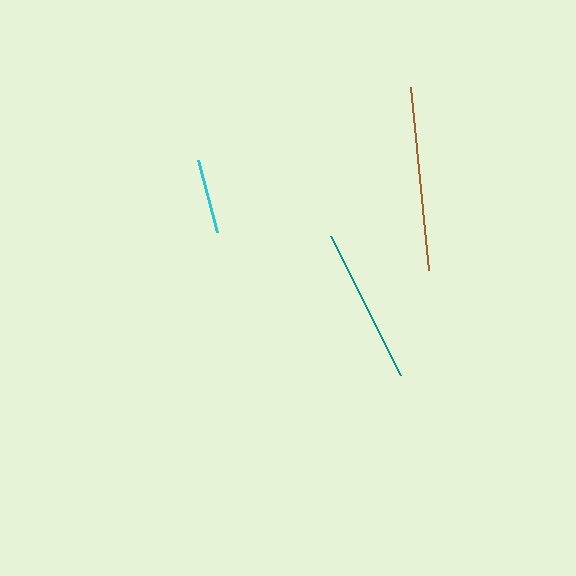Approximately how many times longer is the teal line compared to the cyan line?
The teal line is approximately 2.1 times the length of the cyan line.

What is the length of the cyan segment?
The cyan segment is approximately 75 pixels long.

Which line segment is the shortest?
The cyan line is the shortest at approximately 75 pixels.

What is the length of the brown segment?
The brown segment is approximately 184 pixels long.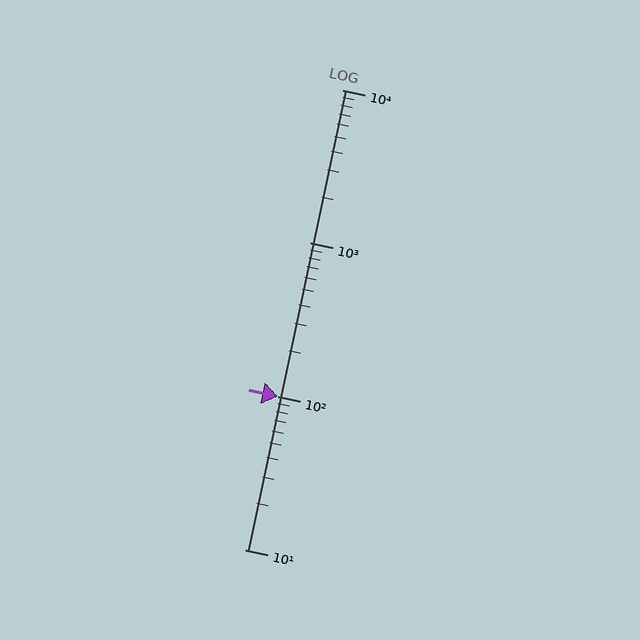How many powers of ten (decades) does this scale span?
The scale spans 3 decades, from 10 to 10000.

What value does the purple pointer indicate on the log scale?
The pointer indicates approximately 100.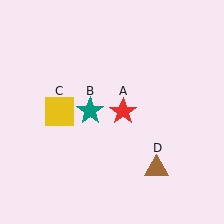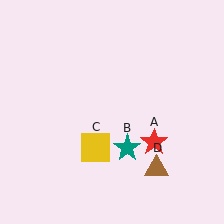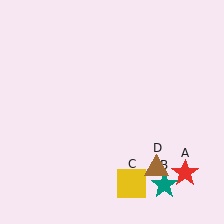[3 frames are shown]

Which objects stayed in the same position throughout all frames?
Brown triangle (object D) remained stationary.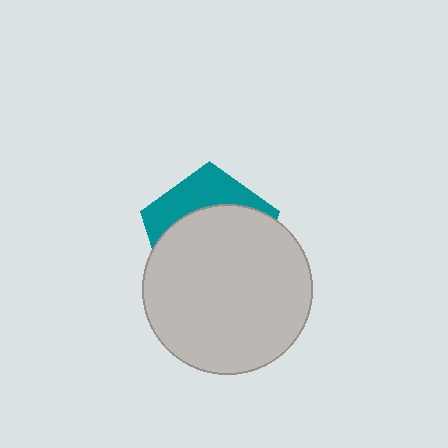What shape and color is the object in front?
The object in front is a light gray circle.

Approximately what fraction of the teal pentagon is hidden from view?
Roughly 68% of the teal pentagon is hidden behind the light gray circle.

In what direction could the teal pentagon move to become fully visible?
The teal pentagon could move up. That would shift it out from behind the light gray circle entirely.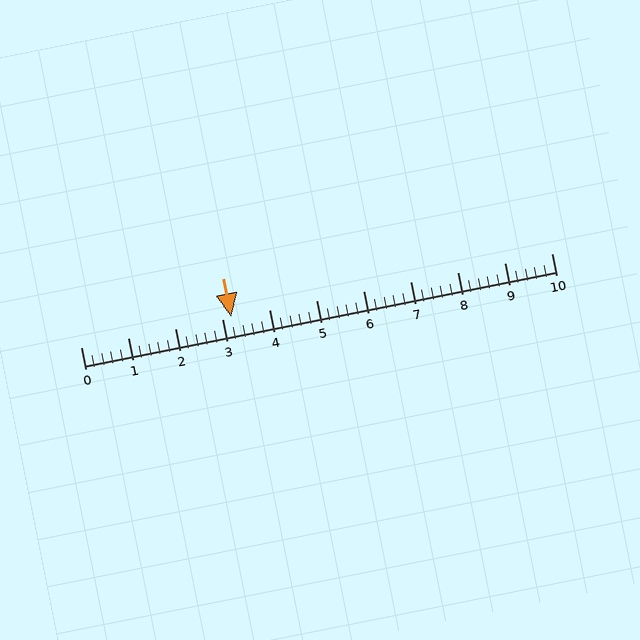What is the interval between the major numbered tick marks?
The major tick marks are spaced 1 units apart.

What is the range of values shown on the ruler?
The ruler shows values from 0 to 10.